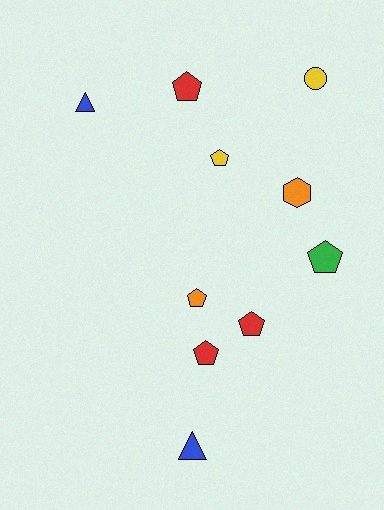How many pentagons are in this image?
There are 6 pentagons.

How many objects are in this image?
There are 10 objects.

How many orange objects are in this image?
There are 2 orange objects.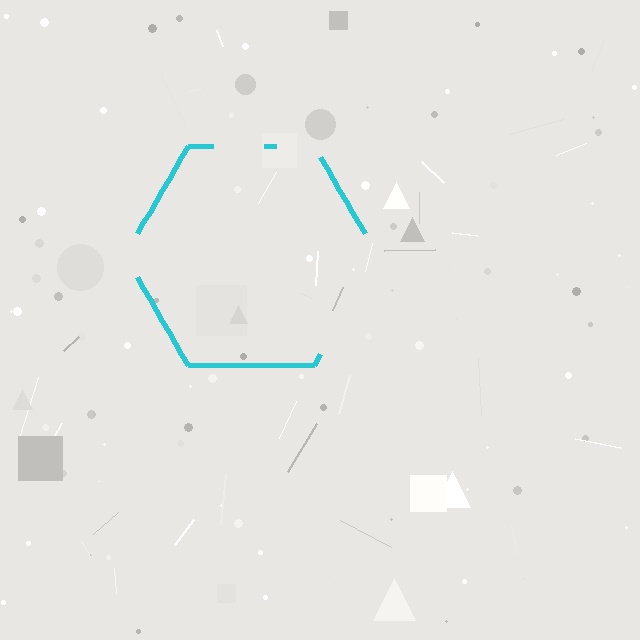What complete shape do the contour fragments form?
The contour fragments form a hexagon.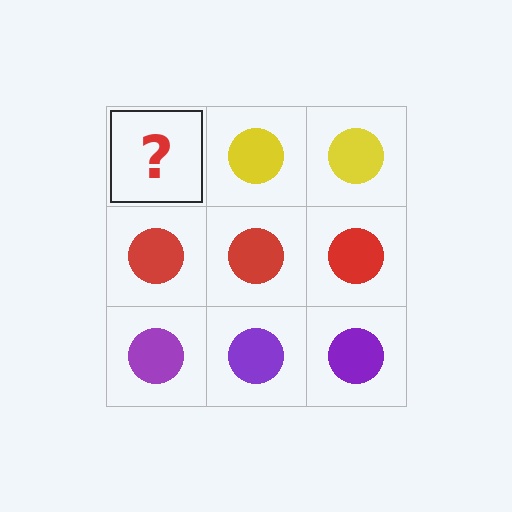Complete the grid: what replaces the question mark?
The question mark should be replaced with a yellow circle.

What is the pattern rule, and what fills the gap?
The rule is that each row has a consistent color. The gap should be filled with a yellow circle.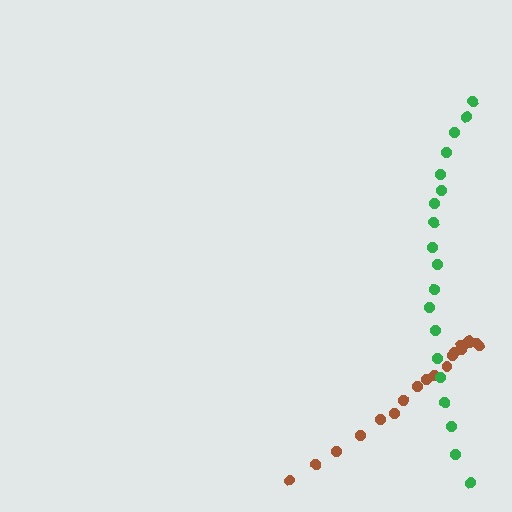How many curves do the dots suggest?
There are 2 distinct paths.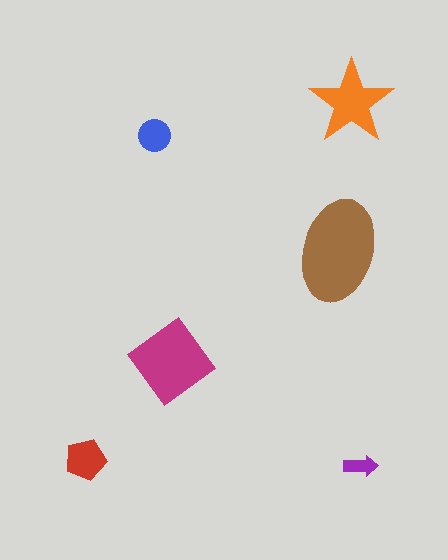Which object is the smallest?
The purple arrow.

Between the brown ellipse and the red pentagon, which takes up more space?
The brown ellipse.